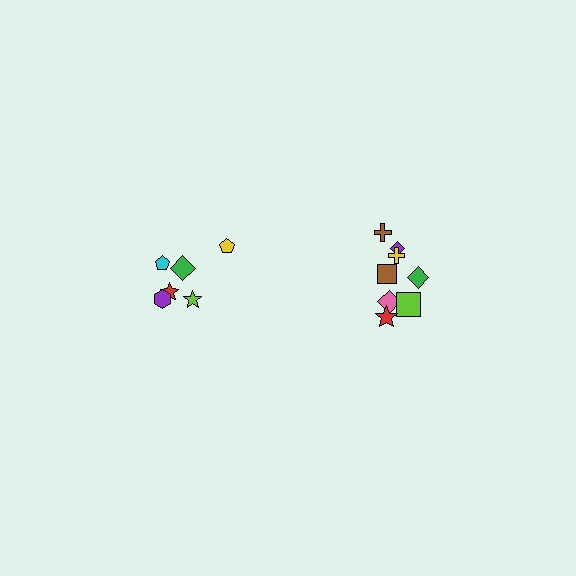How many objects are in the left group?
There are 6 objects.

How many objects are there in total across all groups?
There are 14 objects.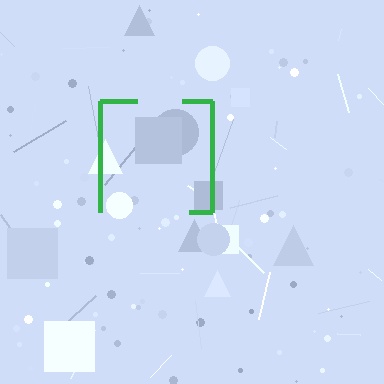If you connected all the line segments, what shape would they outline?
They would outline a square.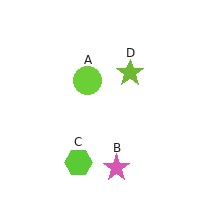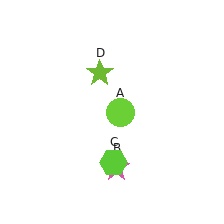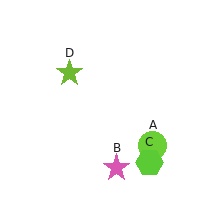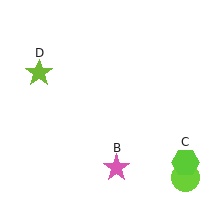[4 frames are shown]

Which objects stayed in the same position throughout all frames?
Pink star (object B) remained stationary.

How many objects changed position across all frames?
3 objects changed position: lime circle (object A), lime hexagon (object C), lime star (object D).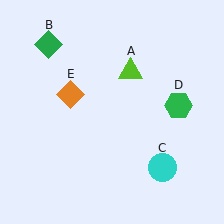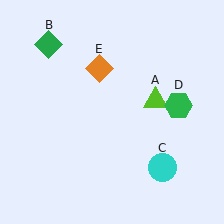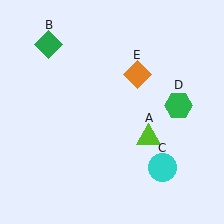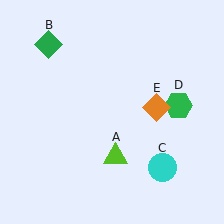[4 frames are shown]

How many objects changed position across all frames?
2 objects changed position: lime triangle (object A), orange diamond (object E).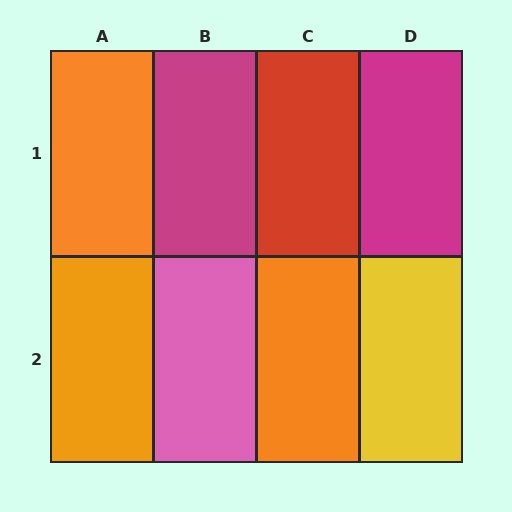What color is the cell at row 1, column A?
Orange.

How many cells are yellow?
1 cell is yellow.